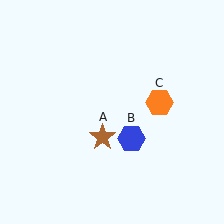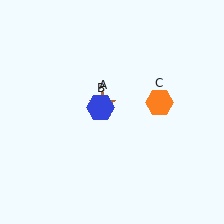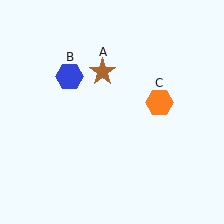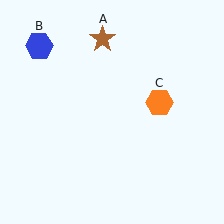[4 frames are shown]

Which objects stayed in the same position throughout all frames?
Orange hexagon (object C) remained stationary.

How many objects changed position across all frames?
2 objects changed position: brown star (object A), blue hexagon (object B).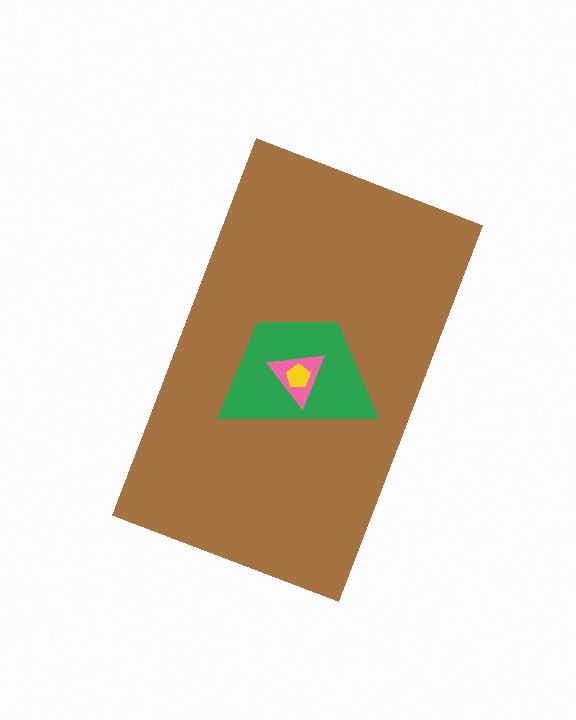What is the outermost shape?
The brown rectangle.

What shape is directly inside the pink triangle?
The yellow pentagon.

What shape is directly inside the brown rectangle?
The green trapezoid.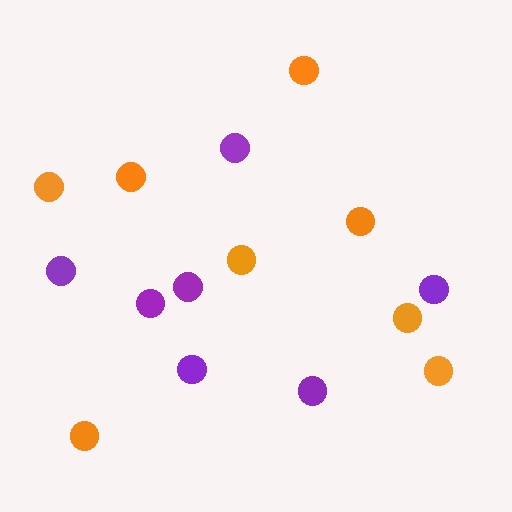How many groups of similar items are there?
There are 2 groups: one group of purple circles (7) and one group of orange circles (8).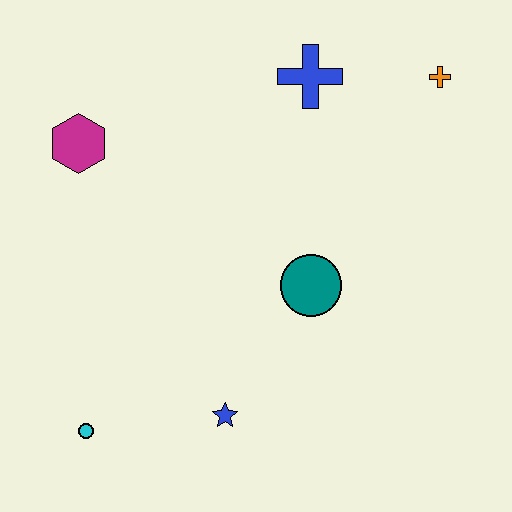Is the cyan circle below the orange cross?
Yes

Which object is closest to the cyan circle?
The blue star is closest to the cyan circle.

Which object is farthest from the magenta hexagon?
The orange cross is farthest from the magenta hexagon.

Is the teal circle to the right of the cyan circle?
Yes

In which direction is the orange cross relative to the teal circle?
The orange cross is above the teal circle.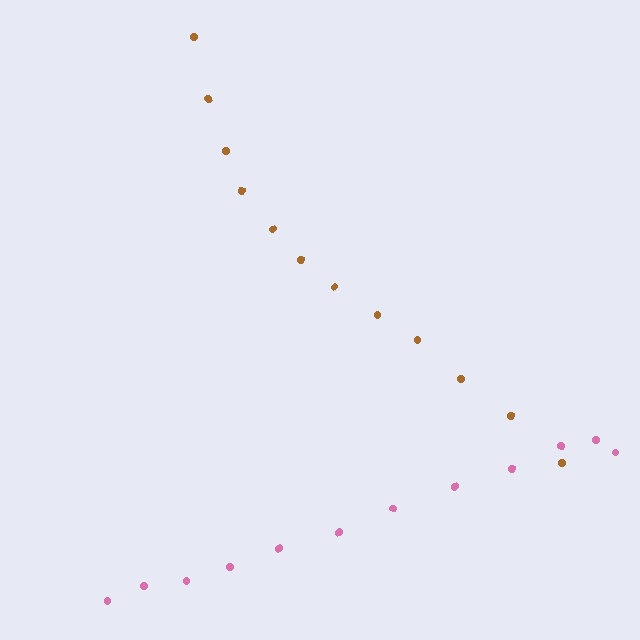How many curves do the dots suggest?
There are 2 distinct paths.